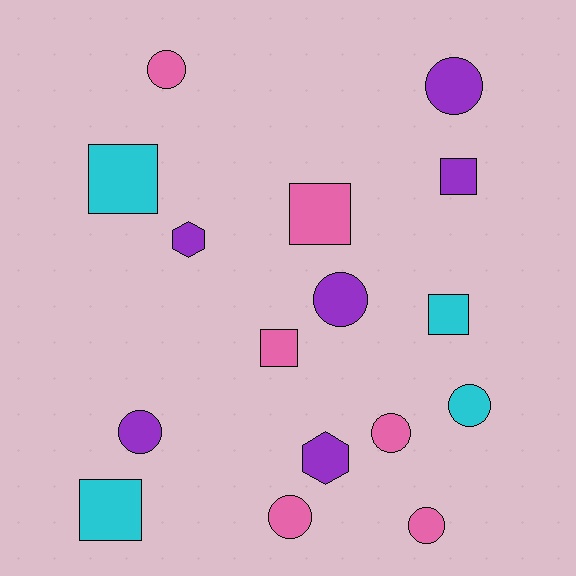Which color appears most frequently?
Pink, with 6 objects.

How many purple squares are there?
There is 1 purple square.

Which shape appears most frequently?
Circle, with 8 objects.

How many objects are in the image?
There are 16 objects.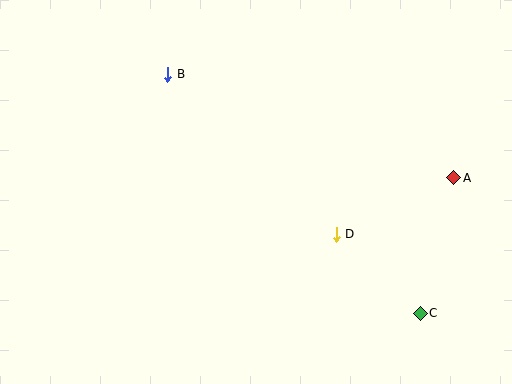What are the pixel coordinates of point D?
Point D is at (336, 234).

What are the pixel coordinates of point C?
Point C is at (420, 313).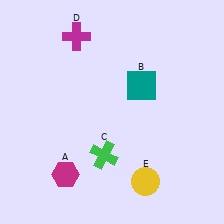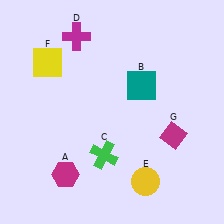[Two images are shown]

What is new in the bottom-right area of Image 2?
A magenta diamond (G) was added in the bottom-right area of Image 2.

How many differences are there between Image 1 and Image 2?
There are 2 differences between the two images.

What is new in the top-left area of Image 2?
A yellow square (F) was added in the top-left area of Image 2.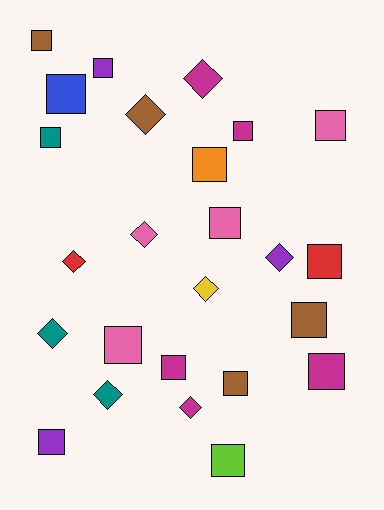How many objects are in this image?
There are 25 objects.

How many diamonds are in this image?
There are 9 diamonds.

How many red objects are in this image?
There are 2 red objects.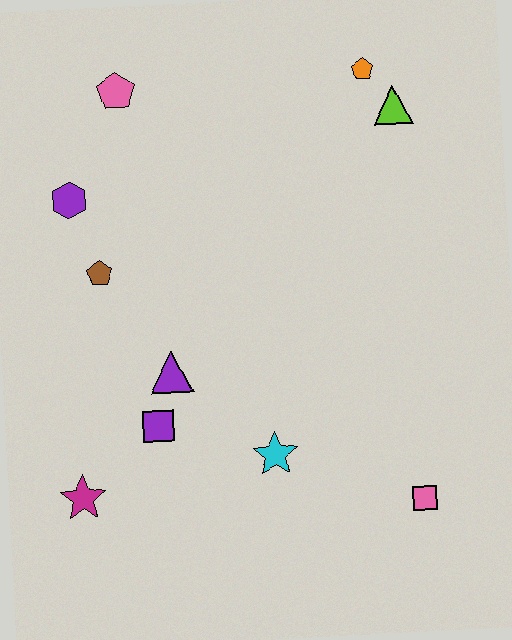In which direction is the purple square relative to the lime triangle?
The purple square is below the lime triangle.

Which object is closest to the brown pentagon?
The purple hexagon is closest to the brown pentagon.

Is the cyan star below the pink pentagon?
Yes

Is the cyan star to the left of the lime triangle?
Yes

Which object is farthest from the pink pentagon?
The pink square is farthest from the pink pentagon.